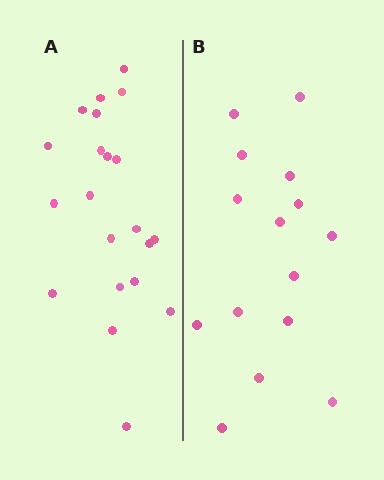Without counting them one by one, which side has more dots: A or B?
Region A (the left region) has more dots.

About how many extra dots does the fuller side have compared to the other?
Region A has about 6 more dots than region B.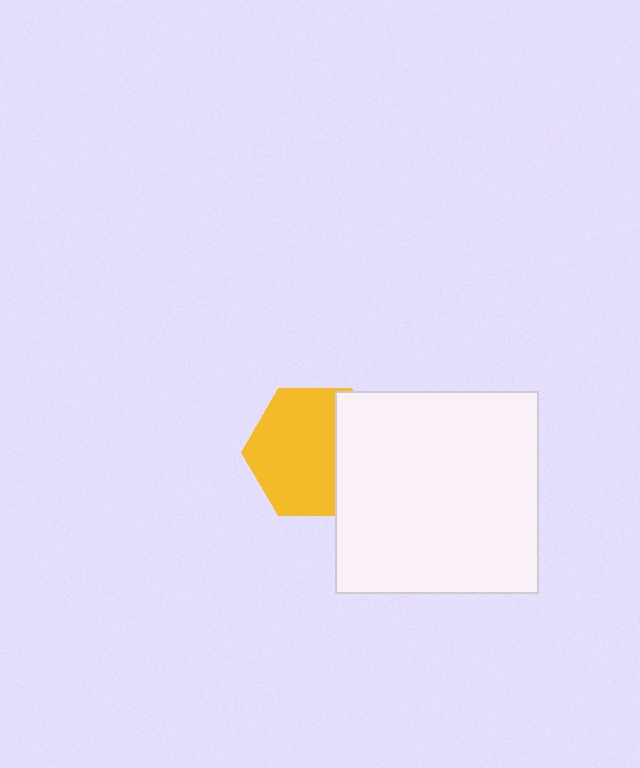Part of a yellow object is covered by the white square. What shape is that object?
It is a hexagon.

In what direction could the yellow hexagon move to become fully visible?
The yellow hexagon could move left. That would shift it out from behind the white square entirely.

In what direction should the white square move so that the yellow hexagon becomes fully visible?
The white square should move right. That is the shortest direction to clear the overlap and leave the yellow hexagon fully visible.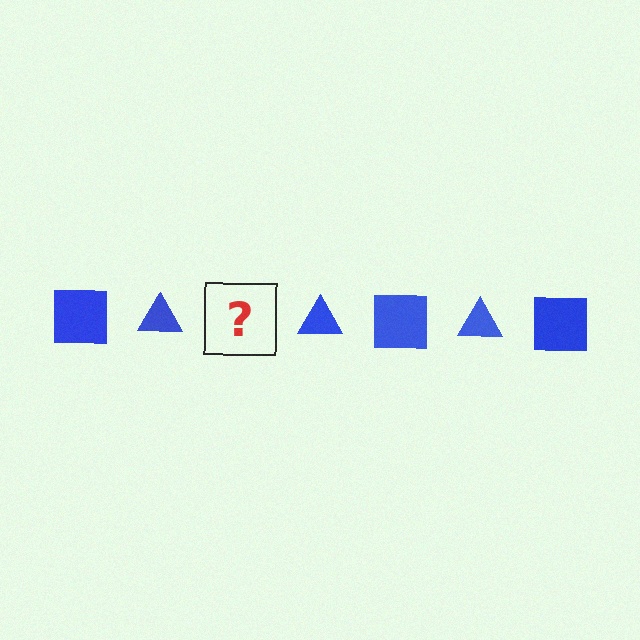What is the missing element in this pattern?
The missing element is a blue square.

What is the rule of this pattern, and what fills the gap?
The rule is that the pattern cycles through square, triangle shapes in blue. The gap should be filled with a blue square.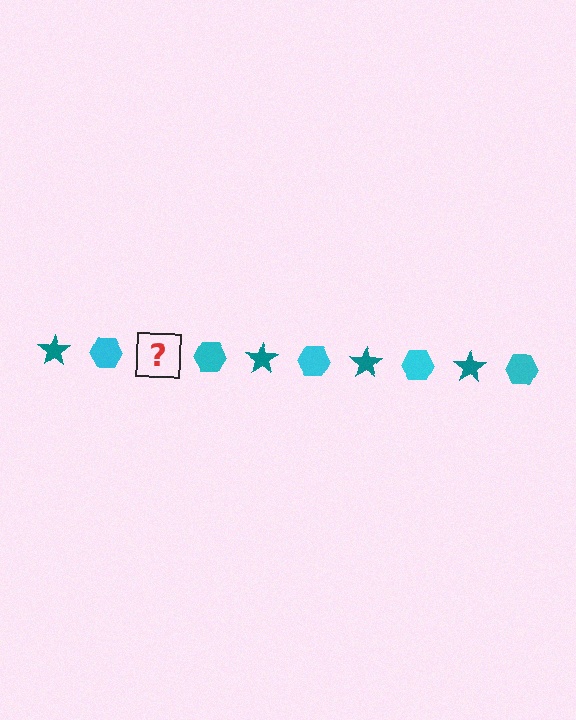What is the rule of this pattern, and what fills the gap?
The rule is that the pattern alternates between teal star and cyan hexagon. The gap should be filled with a teal star.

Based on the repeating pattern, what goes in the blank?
The blank should be a teal star.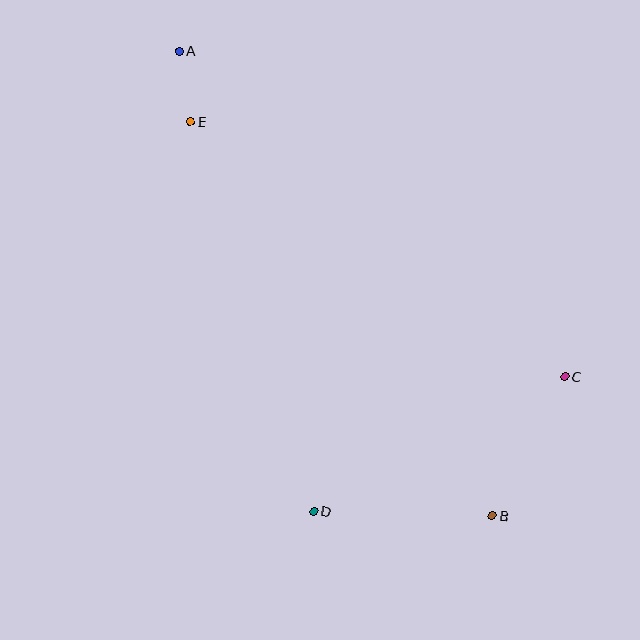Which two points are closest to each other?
Points A and E are closest to each other.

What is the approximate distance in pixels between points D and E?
The distance between D and E is approximately 409 pixels.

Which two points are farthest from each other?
Points A and B are farthest from each other.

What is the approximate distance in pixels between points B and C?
The distance between B and C is approximately 157 pixels.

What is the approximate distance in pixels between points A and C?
The distance between A and C is approximately 504 pixels.